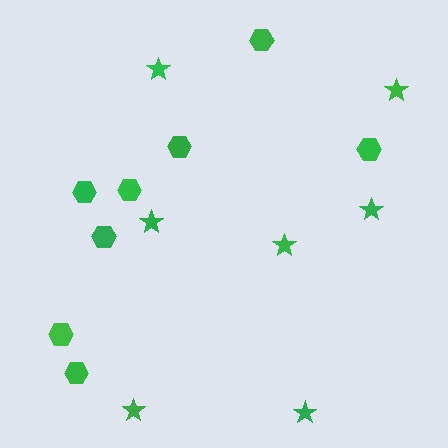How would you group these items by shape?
There are 2 groups: one group of hexagons (8) and one group of stars (7).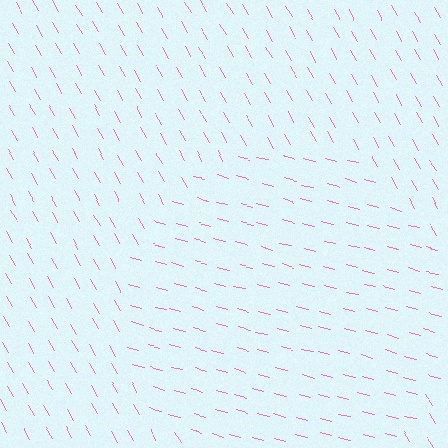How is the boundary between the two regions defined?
The boundary is defined purely by a change in line orientation (approximately 45 degrees difference). All lines are the same color and thickness.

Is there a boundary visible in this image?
Yes, there is a texture boundary formed by a change in line orientation.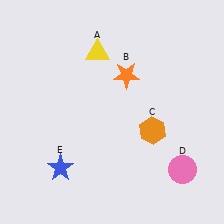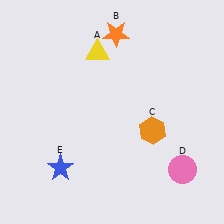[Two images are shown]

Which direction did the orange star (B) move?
The orange star (B) moved up.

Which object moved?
The orange star (B) moved up.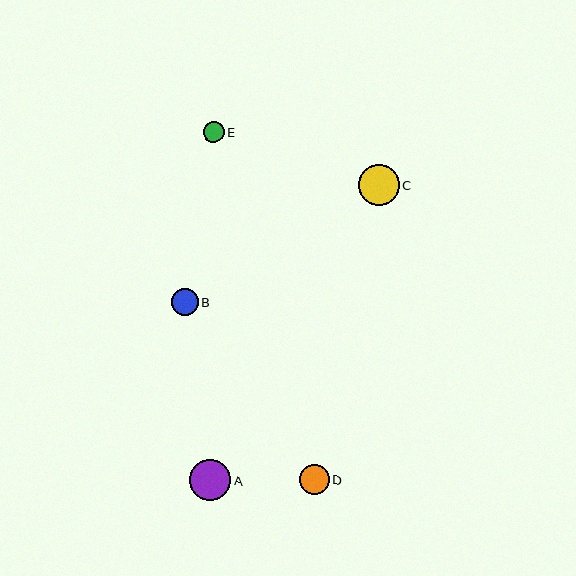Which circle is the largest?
Circle A is the largest with a size of approximately 41 pixels.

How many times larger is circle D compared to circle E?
Circle D is approximately 1.4 times the size of circle E.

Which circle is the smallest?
Circle E is the smallest with a size of approximately 21 pixels.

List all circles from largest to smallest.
From largest to smallest: A, C, D, B, E.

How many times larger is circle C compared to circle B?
Circle C is approximately 1.5 times the size of circle B.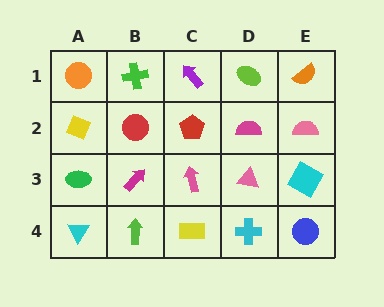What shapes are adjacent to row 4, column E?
A cyan square (row 3, column E), a cyan cross (row 4, column D).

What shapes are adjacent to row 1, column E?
A pink semicircle (row 2, column E), a lime ellipse (row 1, column D).